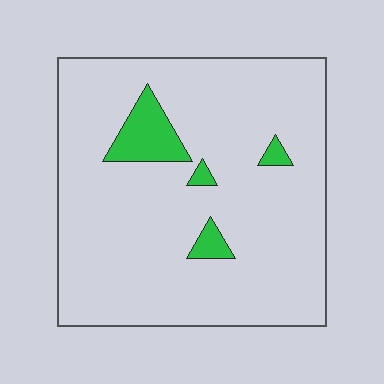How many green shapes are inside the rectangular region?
4.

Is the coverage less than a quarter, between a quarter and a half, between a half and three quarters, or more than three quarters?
Less than a quarter.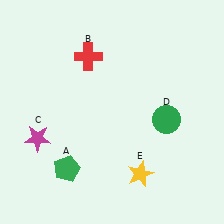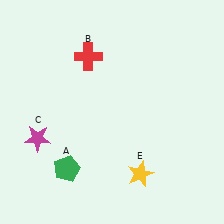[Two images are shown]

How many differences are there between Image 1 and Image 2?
There is 1 difference between the two images.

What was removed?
The green circle (D) was removed in Image 2.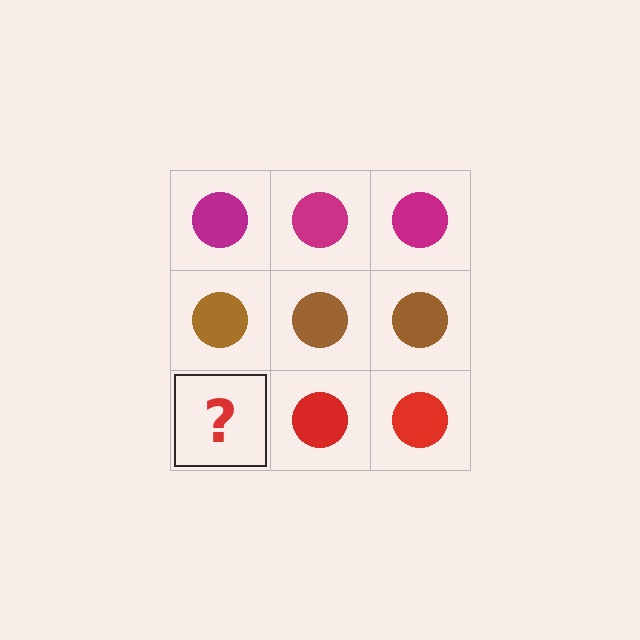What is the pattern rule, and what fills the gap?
The rule is that each row has a consistent color. The gap should be filled with a red circle.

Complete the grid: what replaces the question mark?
The question mark should be replaced with a red circle.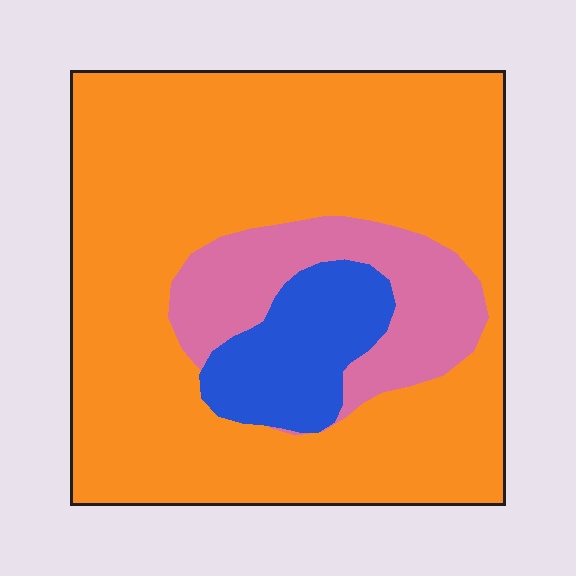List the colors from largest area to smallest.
From largest to smallest: orange, pink, blue.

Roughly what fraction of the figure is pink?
Pink takes up less than a sixth of the figure.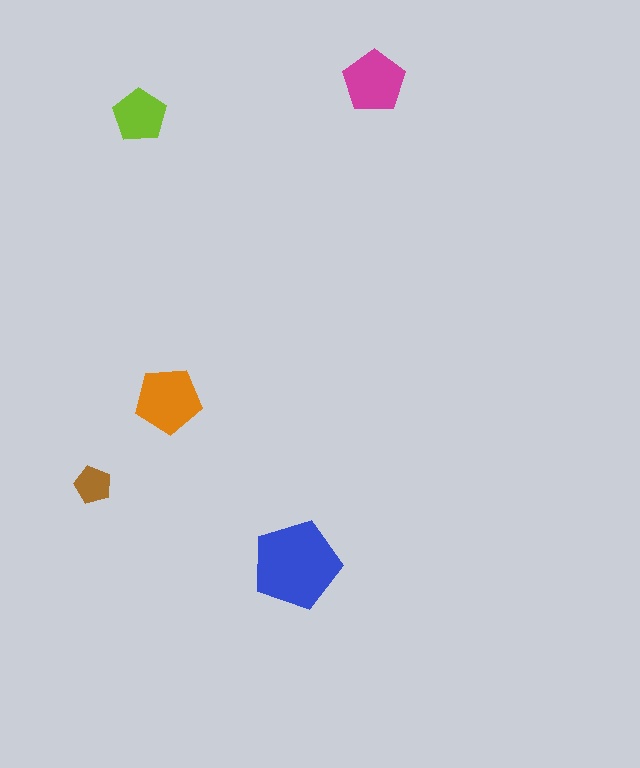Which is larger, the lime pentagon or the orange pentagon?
The orange one.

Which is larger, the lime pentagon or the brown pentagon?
The lime one.